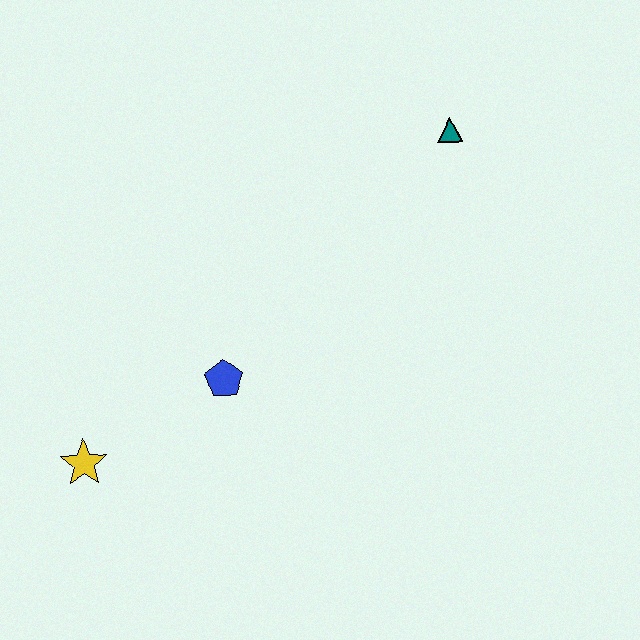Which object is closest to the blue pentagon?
The yellow star is closest to the blue pentagon.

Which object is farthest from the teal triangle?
The yellow star is farthest from the teal triangle.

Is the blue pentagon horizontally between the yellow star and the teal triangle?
Yes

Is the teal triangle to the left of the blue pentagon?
No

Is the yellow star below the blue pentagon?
Yes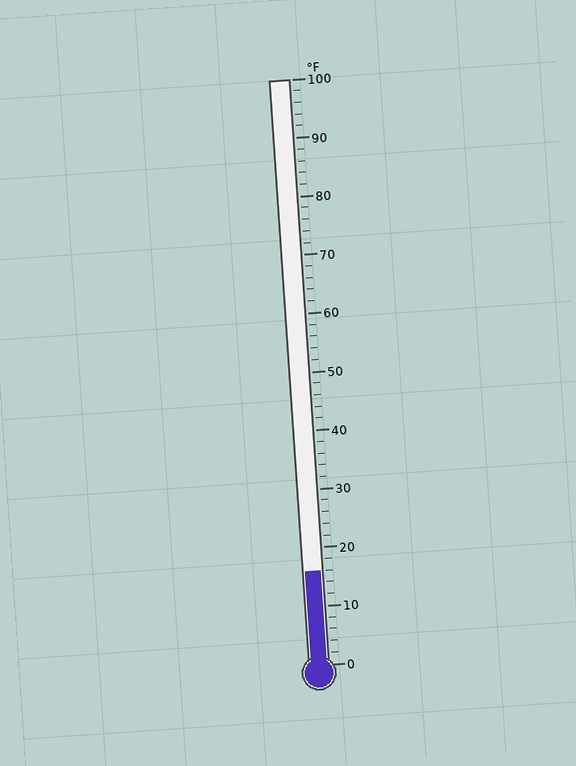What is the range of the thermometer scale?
The thermometer scale ranges from 0°F to 100°F.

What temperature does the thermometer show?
The thermometer shows approximately 16°F.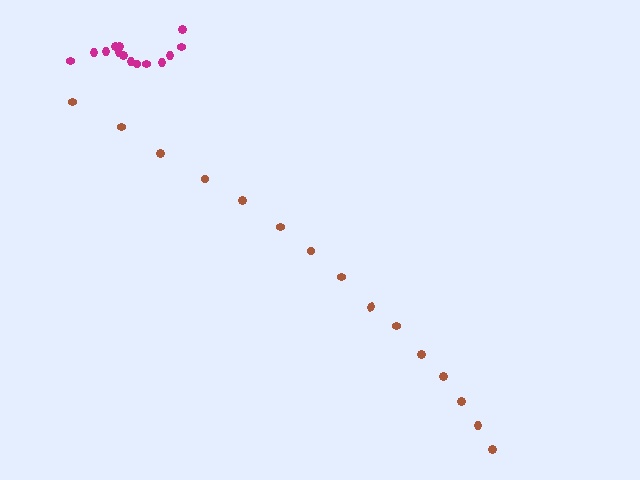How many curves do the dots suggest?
There are 2 distinct paths.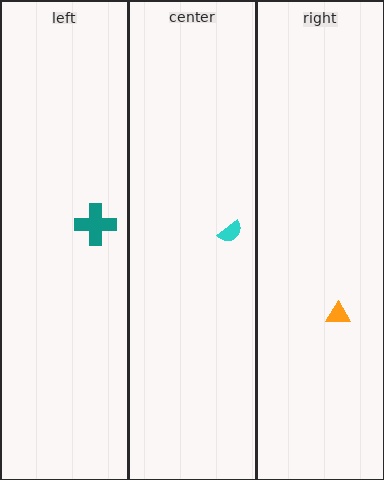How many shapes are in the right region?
1.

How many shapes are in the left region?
1.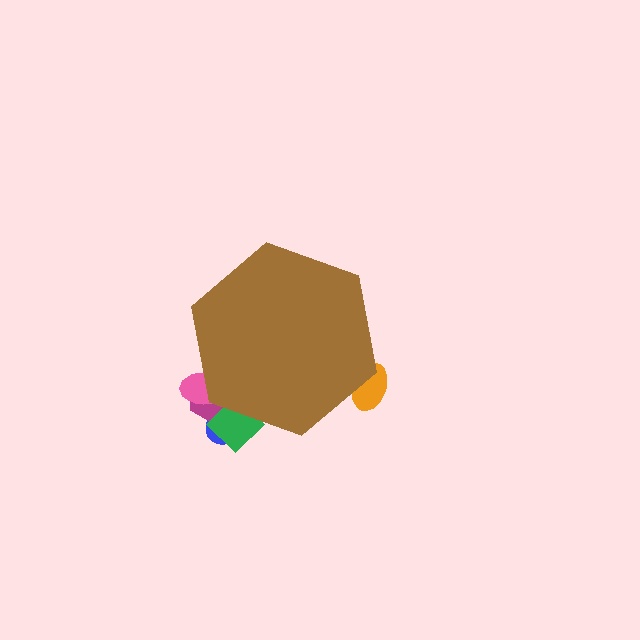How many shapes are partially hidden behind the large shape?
5 shapes are partially hidden.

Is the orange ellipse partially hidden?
Yes, the orange ellipse is partially hidden behind the brown hexagon.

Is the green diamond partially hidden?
Yes, the green diamond is partially hidden behind the brown hexagon.